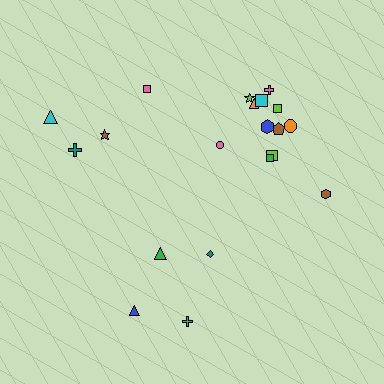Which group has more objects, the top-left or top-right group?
The top-right group.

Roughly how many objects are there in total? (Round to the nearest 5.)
Roughly 20 objects in total.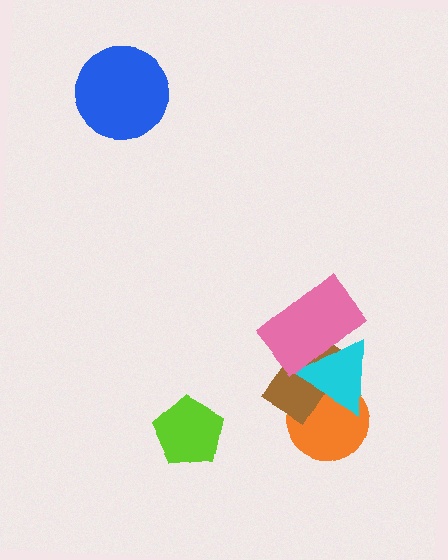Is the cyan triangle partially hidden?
Yes, it is partially covered by another shape.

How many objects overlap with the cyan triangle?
3 objects overlap with the cyan triangle.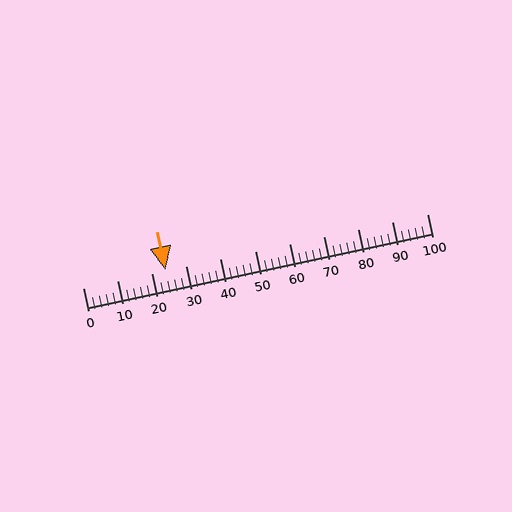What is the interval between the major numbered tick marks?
The major tick marks are spaced 10 units apart.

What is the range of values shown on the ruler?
The ruler shows values from 0 to 100.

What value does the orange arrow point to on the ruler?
The orange arrow points to approximately 24.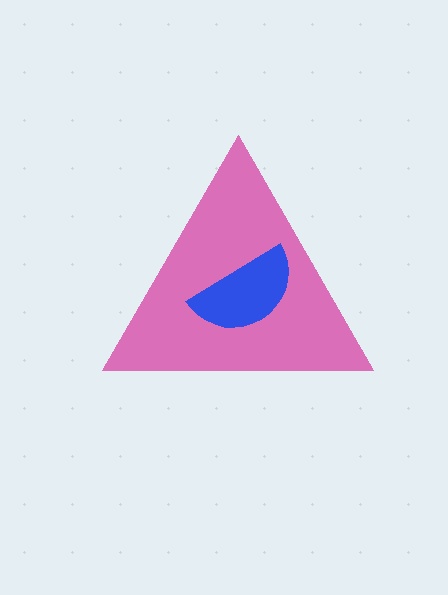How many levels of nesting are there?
2.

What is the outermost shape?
The pink triangle.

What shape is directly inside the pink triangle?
The blue semicircle.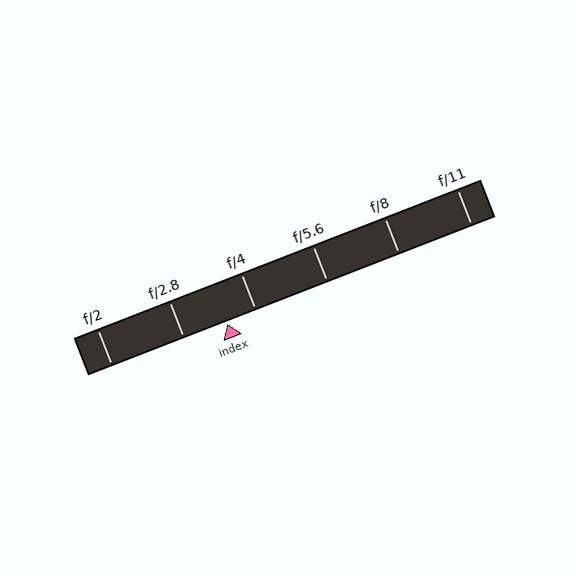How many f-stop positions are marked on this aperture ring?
There are 6 f-stop positions marked.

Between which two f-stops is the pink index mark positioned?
The index mark is between f/2.8 and f/4.